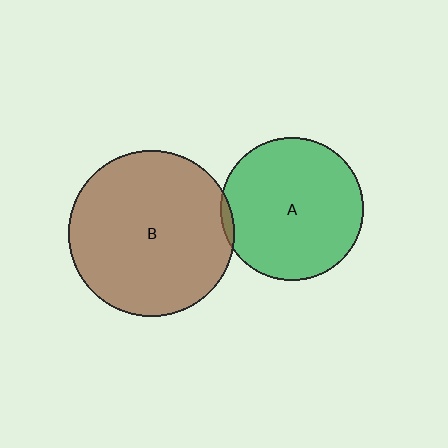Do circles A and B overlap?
Yes.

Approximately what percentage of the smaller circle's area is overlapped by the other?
Approximately 5%.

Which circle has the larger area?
Circle B (brown).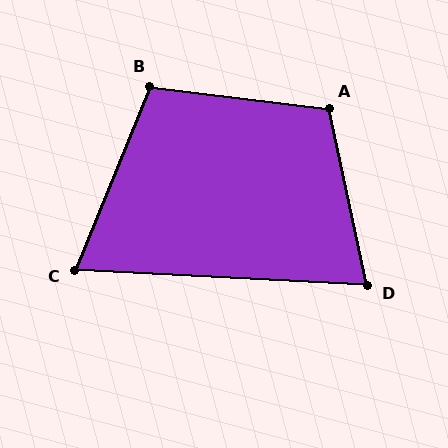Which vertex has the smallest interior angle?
C, at approximately 71 degrees.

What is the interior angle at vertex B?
Approximately 105 degrees (obtuse).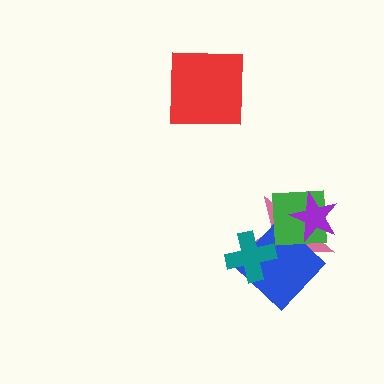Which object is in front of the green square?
The purple star is in front of the green square.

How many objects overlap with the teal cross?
2 objects overlap with the teal cross.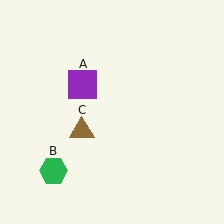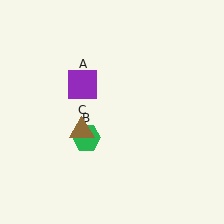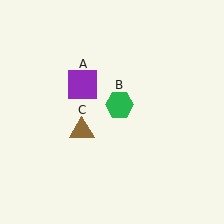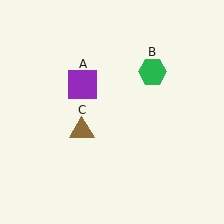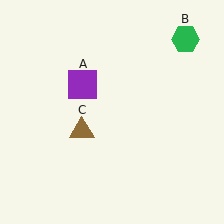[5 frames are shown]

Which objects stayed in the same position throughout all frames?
Purple square (object A) and brown triangle (object C) remained stationary.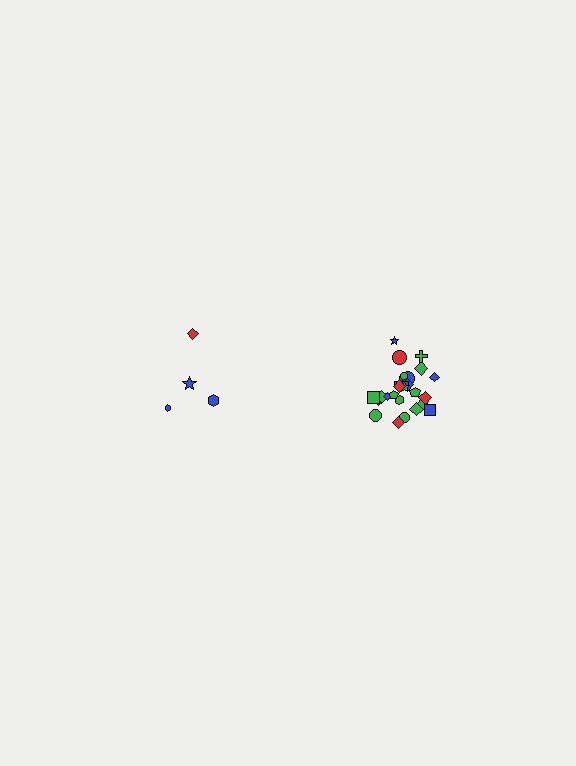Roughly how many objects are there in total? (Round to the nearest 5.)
Roughly 30 objects in total.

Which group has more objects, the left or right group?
The right group.